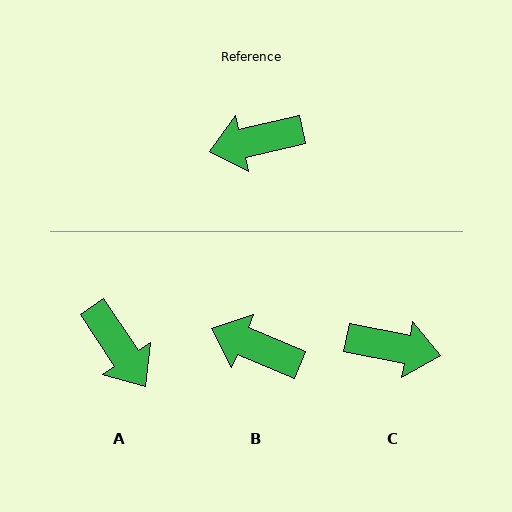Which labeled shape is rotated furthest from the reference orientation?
C, about 156 degrees away.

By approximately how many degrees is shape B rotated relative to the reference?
Approximately 36 degrees clockwise.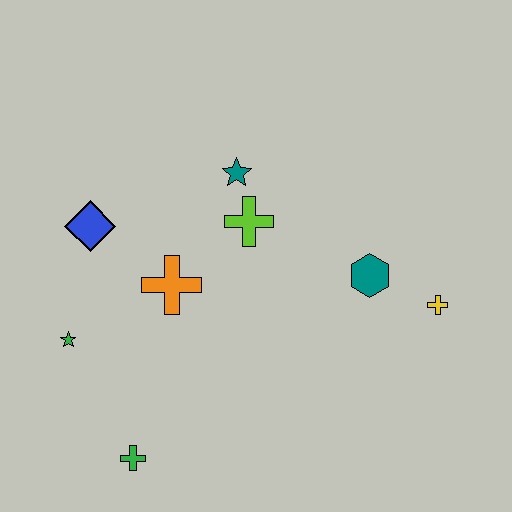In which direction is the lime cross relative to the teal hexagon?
The lime cross is to the left of the teal hexagon.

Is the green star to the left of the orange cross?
Yes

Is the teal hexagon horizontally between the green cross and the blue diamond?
No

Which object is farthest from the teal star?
The green cross is farthest from the teal star.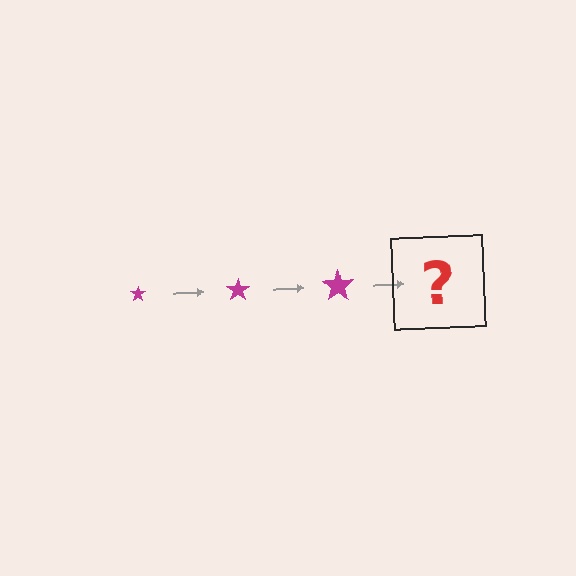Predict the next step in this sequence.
The next step is a magenta star, larger than the previous one.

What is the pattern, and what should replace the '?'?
The pattern is that the star gets progressively larger each step. The '?' should be a magenta star, larger than the previous one.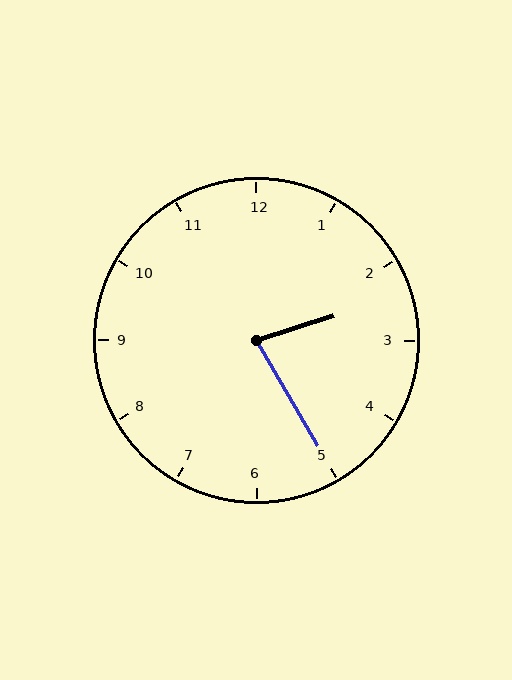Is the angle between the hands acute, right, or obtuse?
It is acute.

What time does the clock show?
2:25.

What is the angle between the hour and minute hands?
Approximately 78 degrees.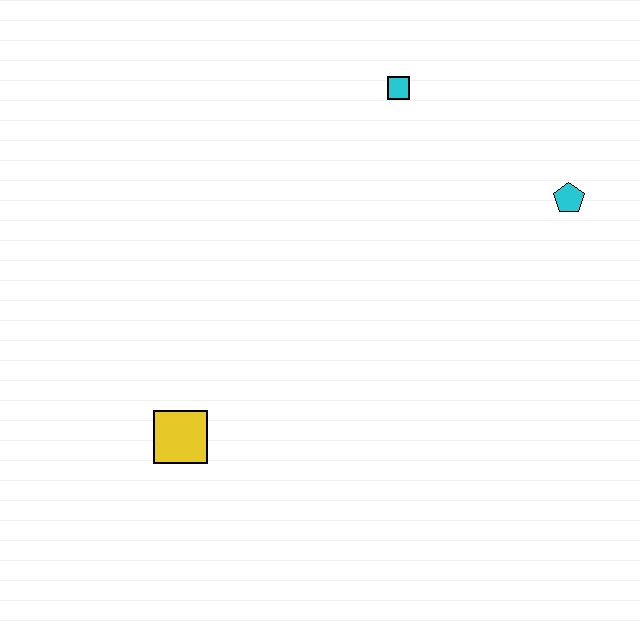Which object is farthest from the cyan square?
The yellow square is farthest from the cyan square.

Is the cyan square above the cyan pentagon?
Yes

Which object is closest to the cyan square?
The cyan pentagon is closest to the cyan square.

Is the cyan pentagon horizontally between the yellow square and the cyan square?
No